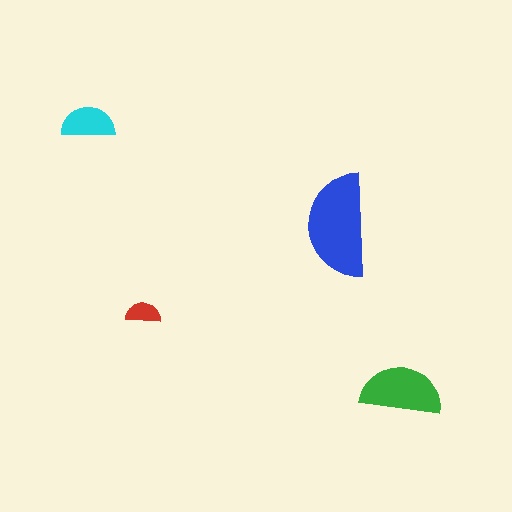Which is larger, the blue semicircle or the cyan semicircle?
The blue one.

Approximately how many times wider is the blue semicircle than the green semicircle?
About 1.5 times wider.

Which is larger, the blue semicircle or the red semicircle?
The blue one.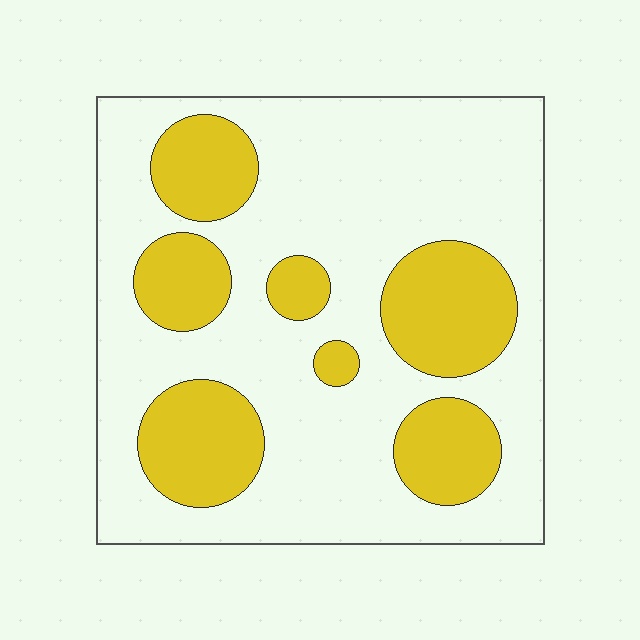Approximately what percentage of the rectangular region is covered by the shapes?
Approximately 30%.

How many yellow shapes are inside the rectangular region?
7.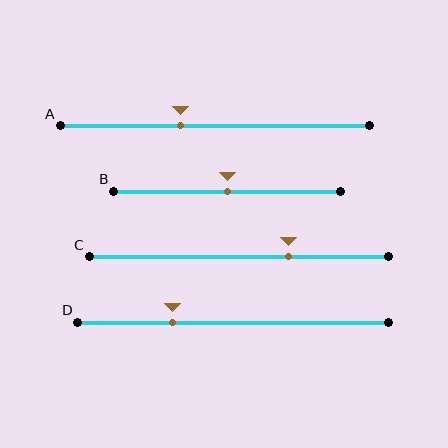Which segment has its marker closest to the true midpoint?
Segment B has its marker closest to the true midpoint.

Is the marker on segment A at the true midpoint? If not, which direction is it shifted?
No, the marker on segment A is shifted to the left by about 11% of the segment length.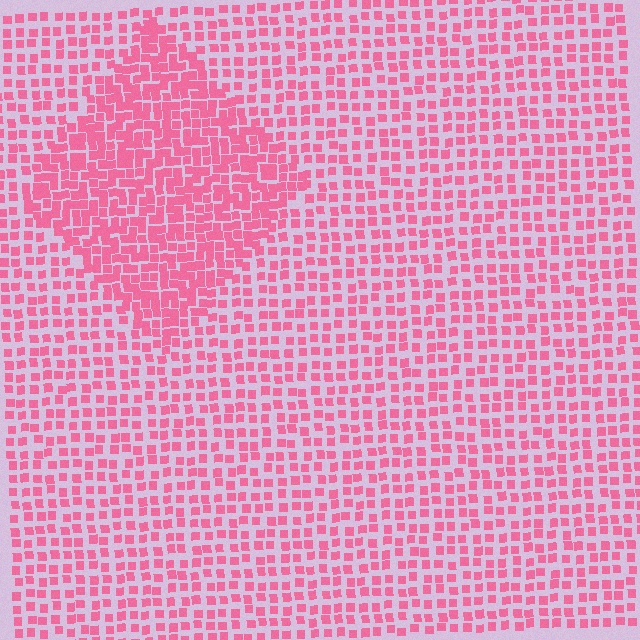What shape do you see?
I see a diamond.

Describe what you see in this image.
The image contains small pink elements arranged at two different densities. A diamond-shaped region is visible where the elements are more densely packed than the surrounding area.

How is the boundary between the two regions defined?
The boundary is defined by a change in element density (approximately 1.8x ratio). All elements are the same color, size, and shape.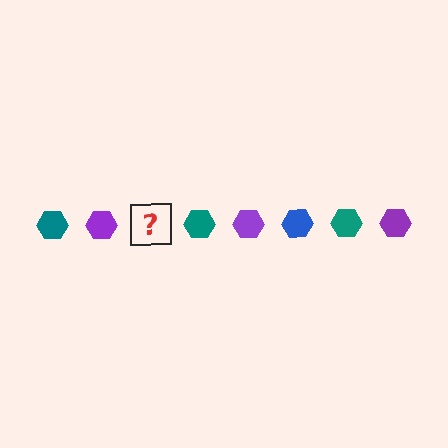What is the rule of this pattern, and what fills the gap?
The rule is that the pattern cycles through teal, purple, blue hexagons. The gap should be filled with a blue hexagon.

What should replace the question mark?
The question mark should be replaced with a blue hexagon.